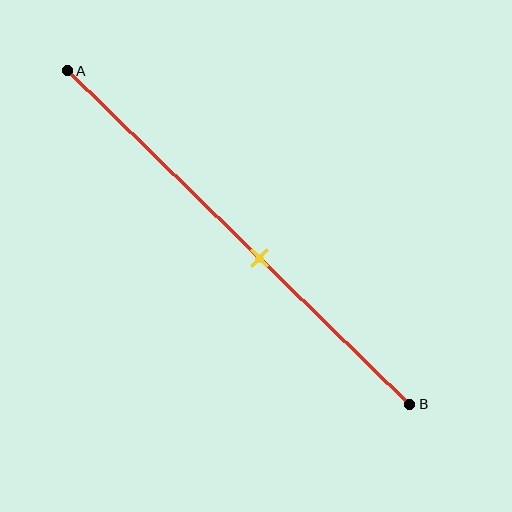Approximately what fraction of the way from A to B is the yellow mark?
The yellow mark is approximately 55% of the way from A to B.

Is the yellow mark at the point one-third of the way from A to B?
No, the mark is at about 55% from A, not at the 33% one-third point.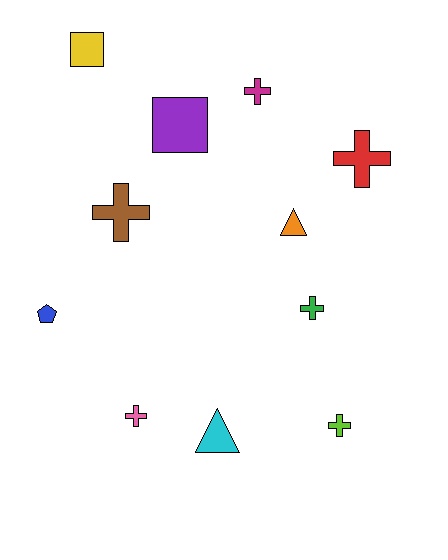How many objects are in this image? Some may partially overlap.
There are 11 objects.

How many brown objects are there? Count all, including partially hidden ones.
There is 1 brown object.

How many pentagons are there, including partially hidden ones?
There is 1 pentagon.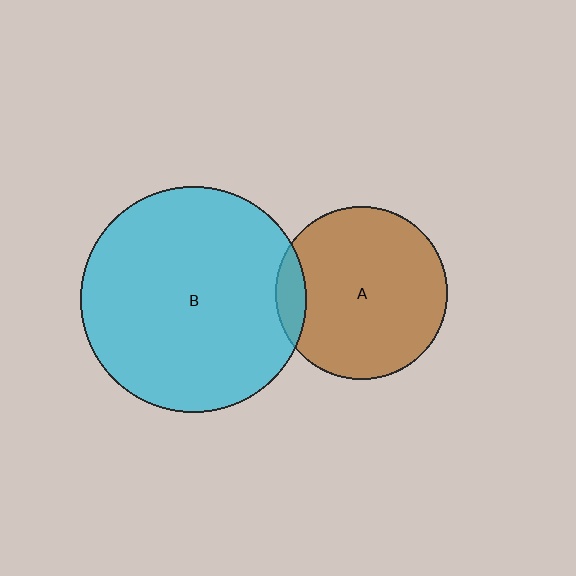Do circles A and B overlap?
Yes.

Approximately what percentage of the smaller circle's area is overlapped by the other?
Approximately 10%.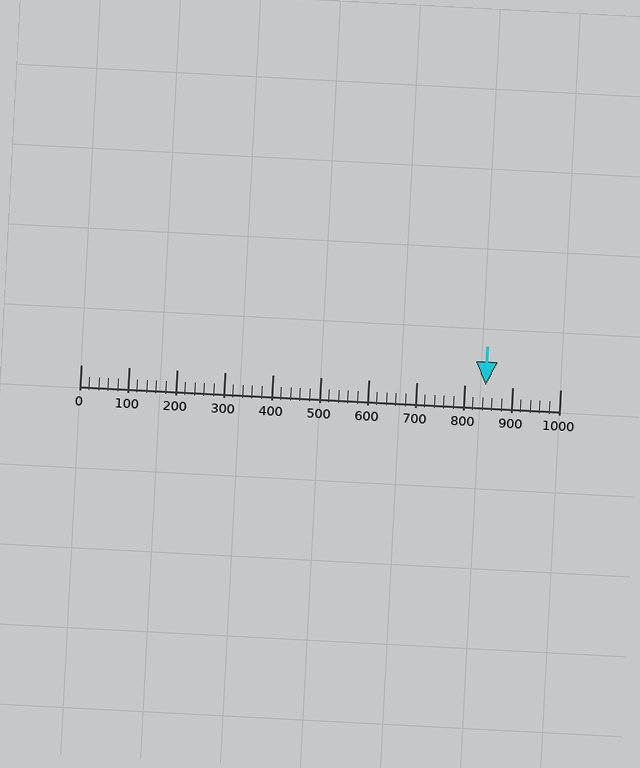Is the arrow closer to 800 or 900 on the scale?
The arrow is closer to 800.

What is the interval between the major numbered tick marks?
The major tick marks are spaced 100 units apart.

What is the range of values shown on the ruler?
The ruler shows values from 0 to 1000.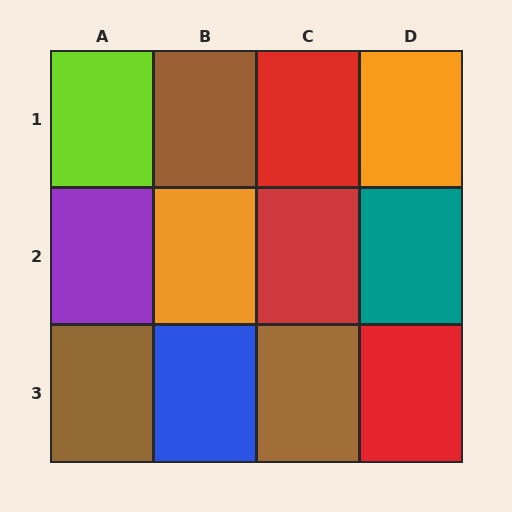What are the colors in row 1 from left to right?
Lime, brown, red, orange.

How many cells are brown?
3 cells are brown.